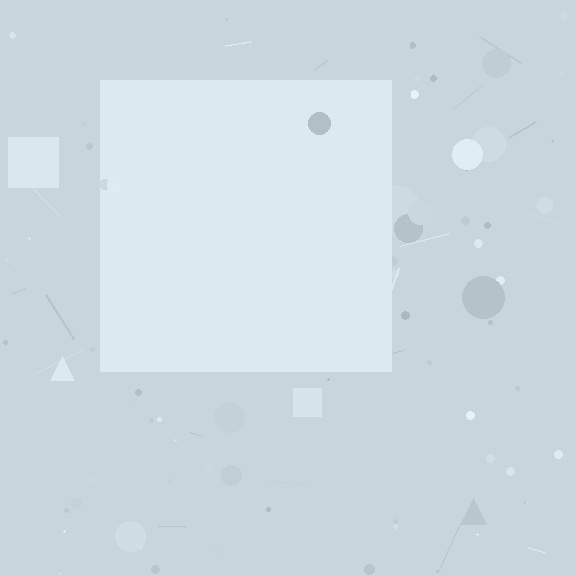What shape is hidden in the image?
A square is hidden in the image.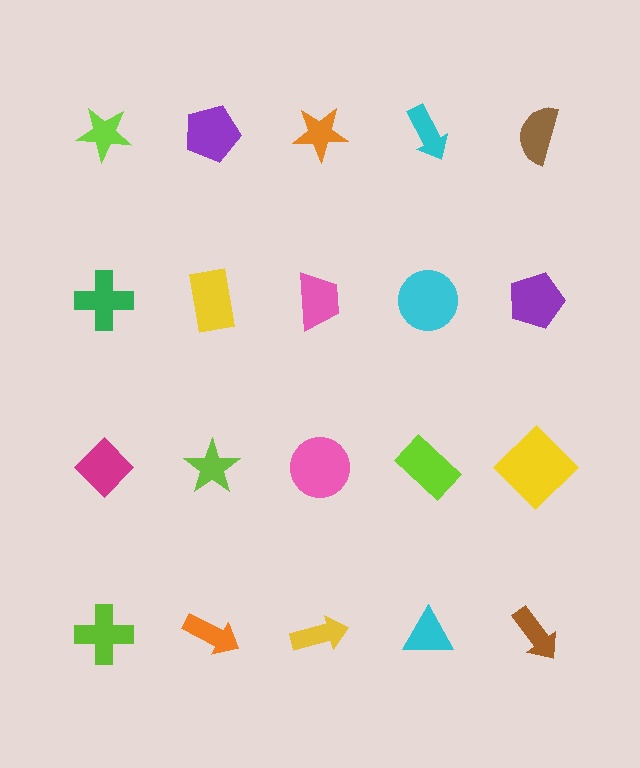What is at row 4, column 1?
A lime cross.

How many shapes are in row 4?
5 shapes.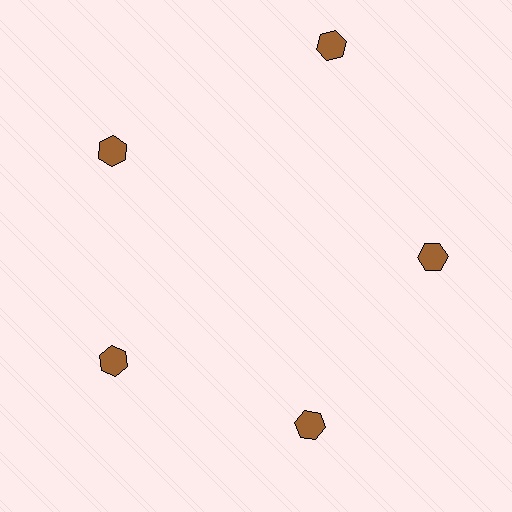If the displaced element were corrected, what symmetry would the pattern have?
It would have 5-fold rotational symmetry — the pattern would map onto itself every 72 degrees.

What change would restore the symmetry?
The symmetry would be restored by moving it inward, back onto the ring so that all 5 hexagons sit at equal angles and equal distance from the center.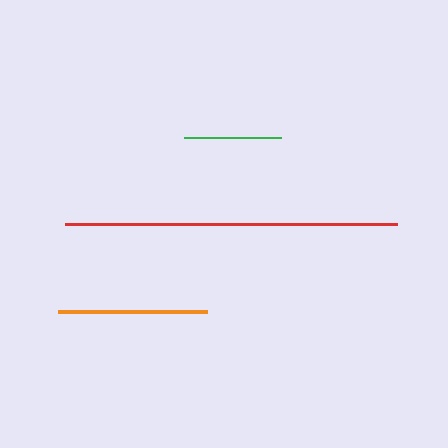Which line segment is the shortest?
The green line is the shortest at approximately 97 pixels.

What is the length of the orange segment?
The orange segment is approximately 149 pixels long.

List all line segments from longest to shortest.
From longest to shortest: red, orange, green.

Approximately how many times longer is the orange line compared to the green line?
The orange line is approximately 1.5 times the length of the green line.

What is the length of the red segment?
The red segment is approximately 332 pixels long.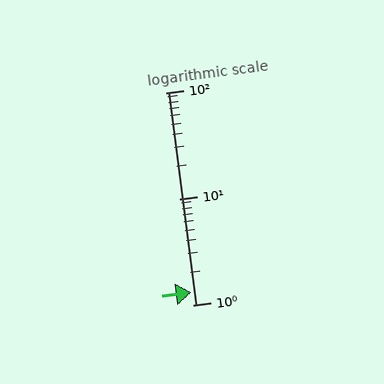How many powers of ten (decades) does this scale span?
The scale spans 2 decades, from 1 to 100.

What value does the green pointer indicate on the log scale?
The pointer indicates approximately 1.3.